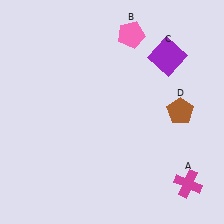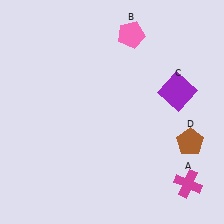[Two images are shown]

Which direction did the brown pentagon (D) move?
The brown pentagon (D) moved down.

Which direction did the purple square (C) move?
The purple square (C) moved down.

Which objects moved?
The objects that moved are: the purple square (C), the brown pentagon (D).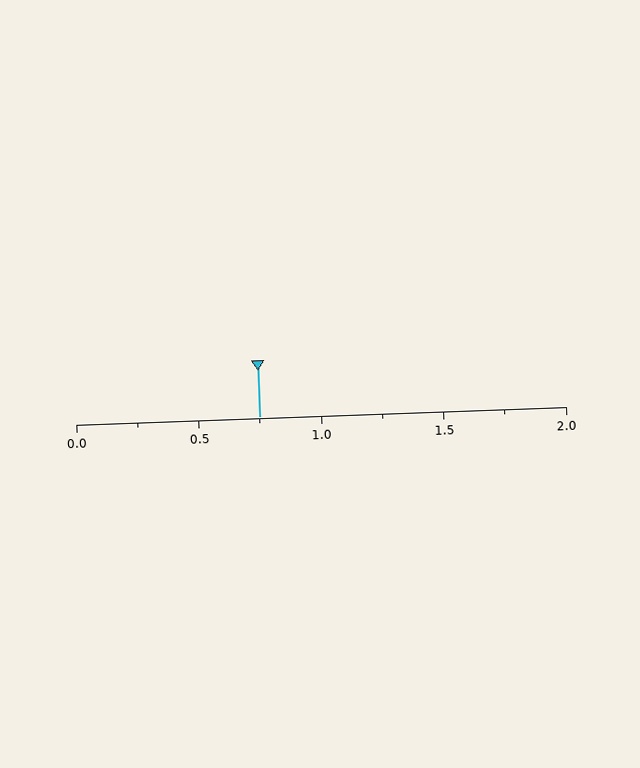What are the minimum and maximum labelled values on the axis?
The axis runs from 0.0 to 2.0.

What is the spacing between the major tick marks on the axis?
The major ticks are spaced 0.5 apart.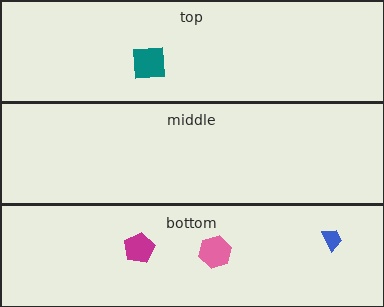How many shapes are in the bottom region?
3.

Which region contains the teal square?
The top region.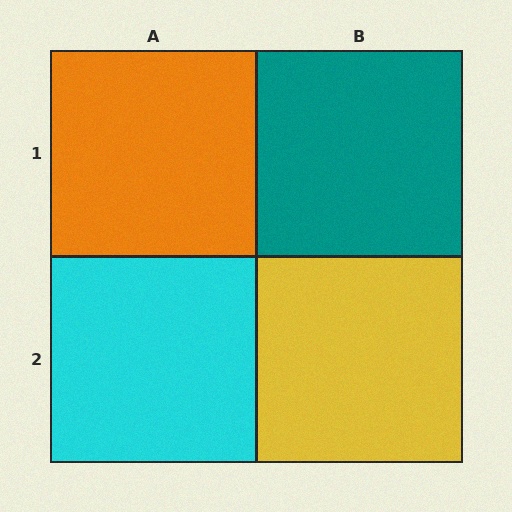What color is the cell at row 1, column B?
Teal.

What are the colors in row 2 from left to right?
Cyan, yellow.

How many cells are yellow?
1 cell is yellow.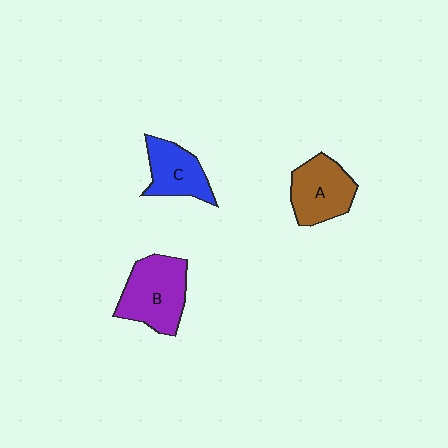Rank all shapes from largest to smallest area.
From largest to smallest: B (purple), A (brown), C (blue).